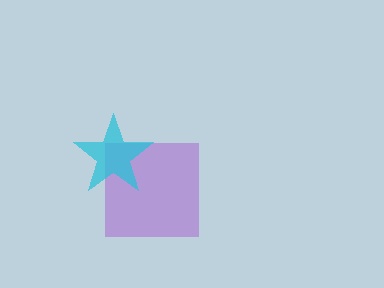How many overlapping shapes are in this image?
There are 2 overlapping shapes in the image.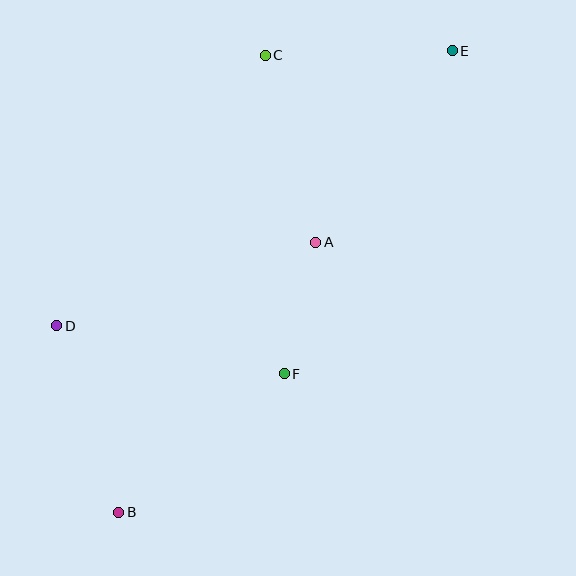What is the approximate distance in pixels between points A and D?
The distance between A and D is approximately 272 pixels.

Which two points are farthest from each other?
Points B and E are farthest from each other.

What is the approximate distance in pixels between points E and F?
The distance between E and F is approximately 364 pixels.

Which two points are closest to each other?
Points A and F are closest to each other.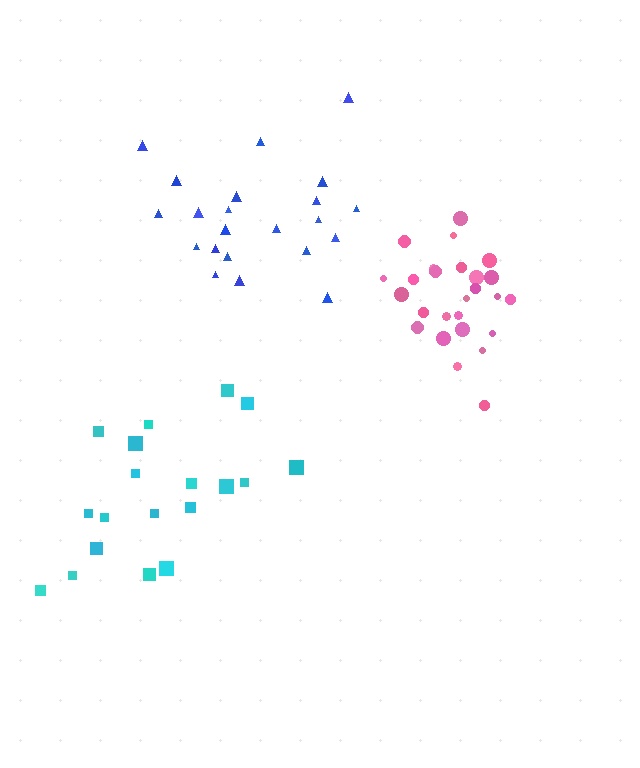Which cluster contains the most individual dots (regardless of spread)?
Pink (26).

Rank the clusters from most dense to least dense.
pink, blue, cyan.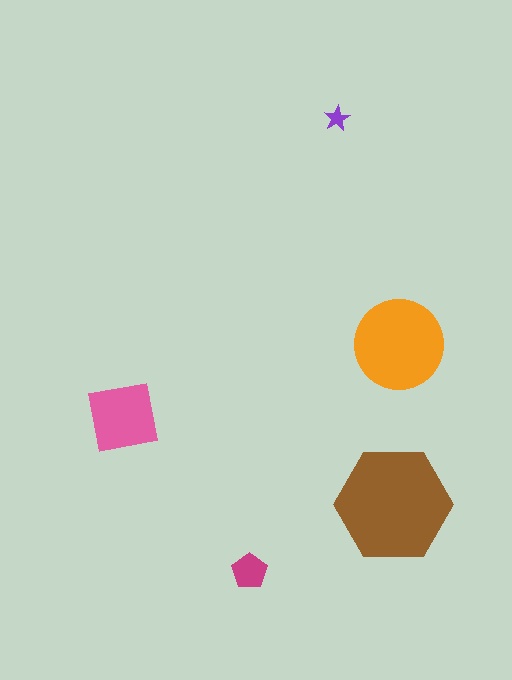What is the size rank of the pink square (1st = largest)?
3rd.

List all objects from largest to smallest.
The brown hexagon, the orange circle, the pink square, the magenta pentagon, the purple star.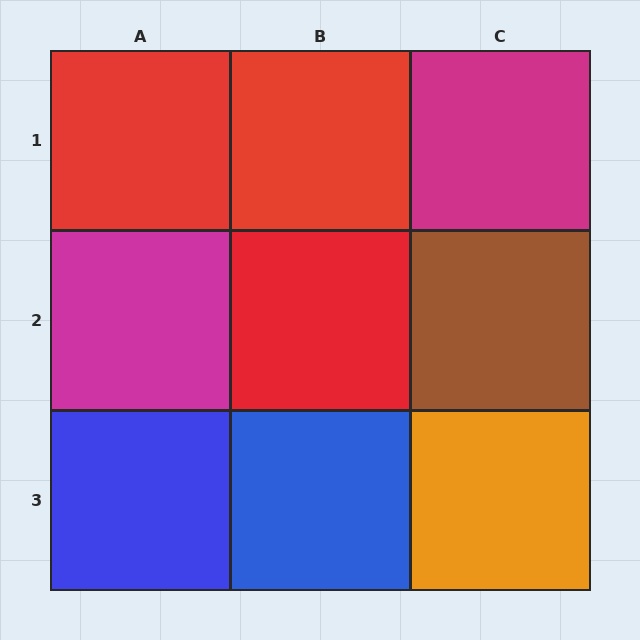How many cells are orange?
1 cell is orange.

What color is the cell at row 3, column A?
Blue.